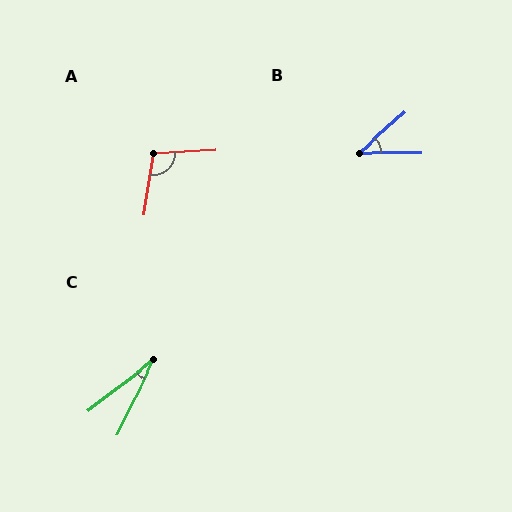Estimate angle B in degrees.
Approximately 42 degrees.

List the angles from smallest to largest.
C (26°), B (42°), A (102°).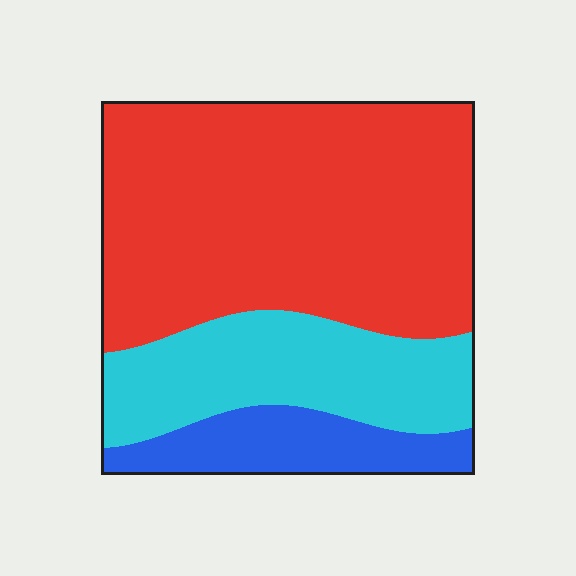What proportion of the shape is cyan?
Cyan covers about 25% of the shape.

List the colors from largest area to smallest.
From largest to smallest: red, cyan, blue.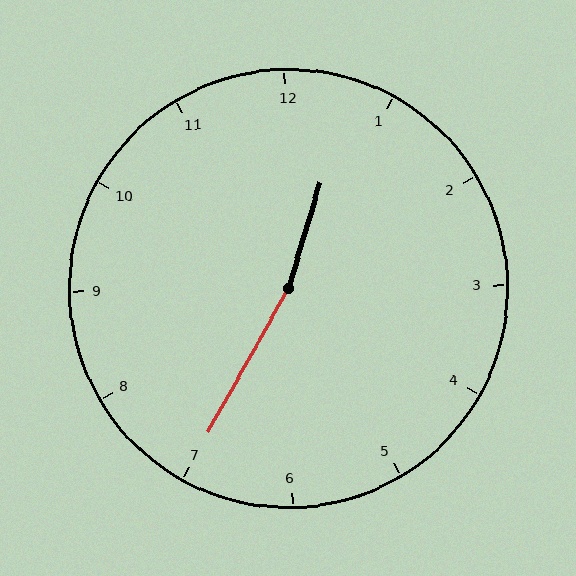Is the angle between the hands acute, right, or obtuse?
It is obtuse.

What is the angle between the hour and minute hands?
Approximately 168 degrees.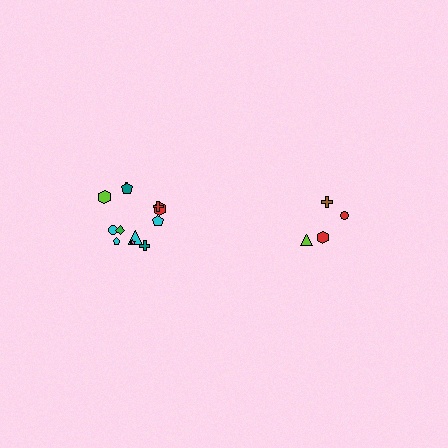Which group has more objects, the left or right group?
The left group.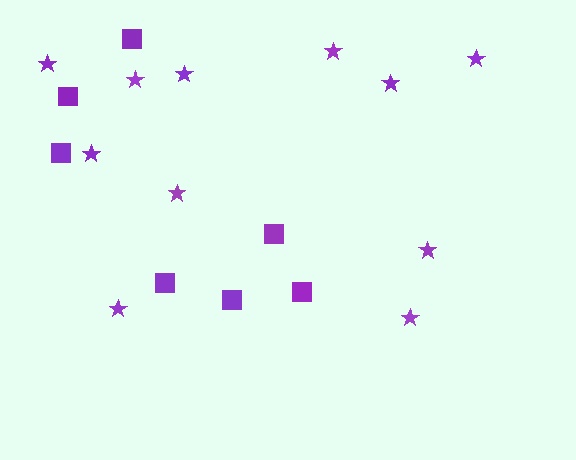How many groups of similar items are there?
There are 2 groups: one group of squares (7) and one group of stars (11).